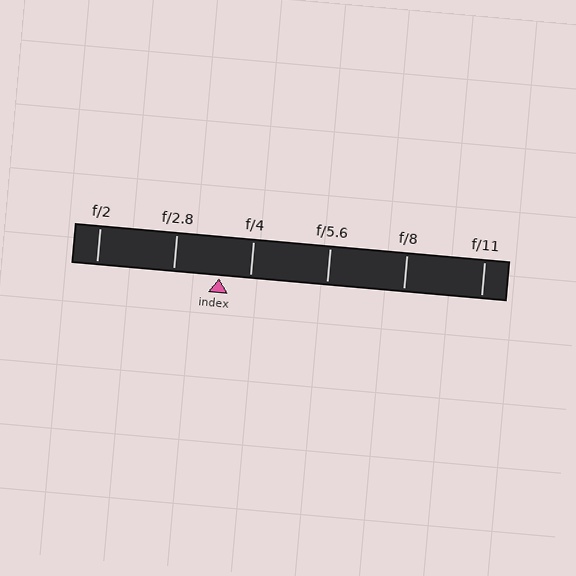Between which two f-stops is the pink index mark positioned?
The index mark is between f/2.8 and f/4.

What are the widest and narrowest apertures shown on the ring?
The widest aperture shown is f/2 and the narrowest is f/11.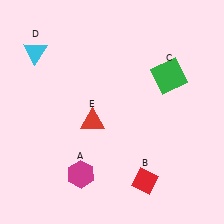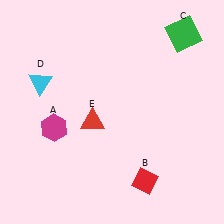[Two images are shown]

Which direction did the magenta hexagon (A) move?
The magenta hexagon (A) moved up.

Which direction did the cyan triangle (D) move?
The cyan triangle (D) moved down.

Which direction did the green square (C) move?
The green square (C) moved up.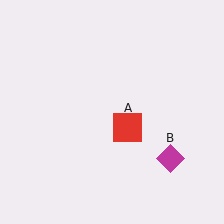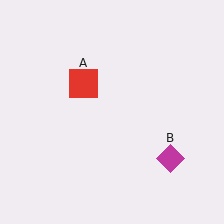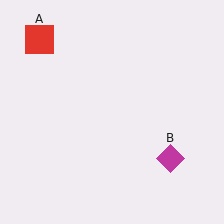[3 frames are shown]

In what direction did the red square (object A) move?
The red square (object A) moved up and to the left.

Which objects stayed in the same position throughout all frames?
Magenta diamond (object B) remained stationary.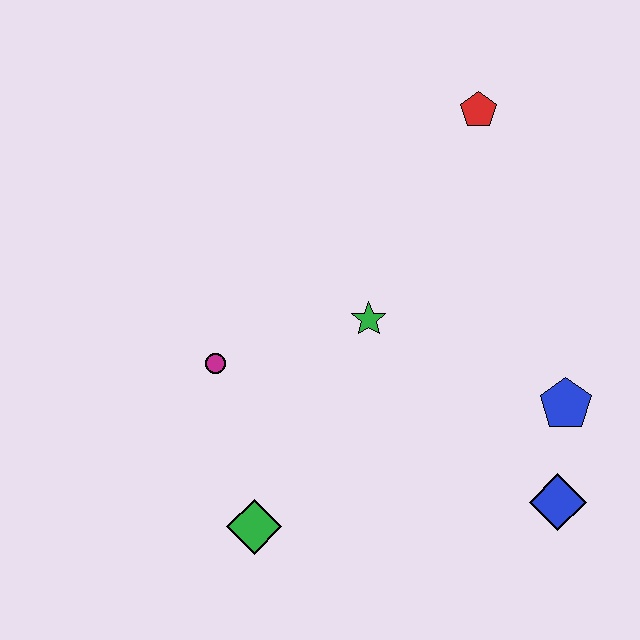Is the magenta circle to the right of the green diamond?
No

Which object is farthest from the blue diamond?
The red pentagon is farthest from the blue diamond.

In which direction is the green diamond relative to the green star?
The green diamond is below the green star.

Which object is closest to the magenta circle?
The green star is closest to the magenta circle.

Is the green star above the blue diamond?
Yes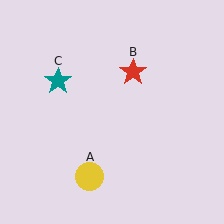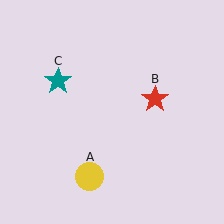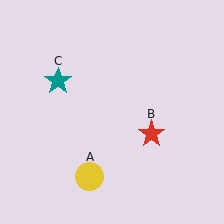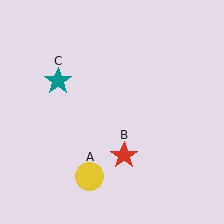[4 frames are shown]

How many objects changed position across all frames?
1 object changed position: red star (object B).